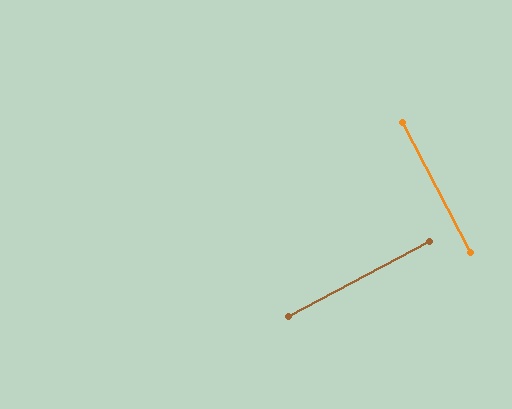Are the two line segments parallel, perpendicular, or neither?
Perpendicular — they meet at approximately 89°.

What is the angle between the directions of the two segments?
Approximately 89 degrees.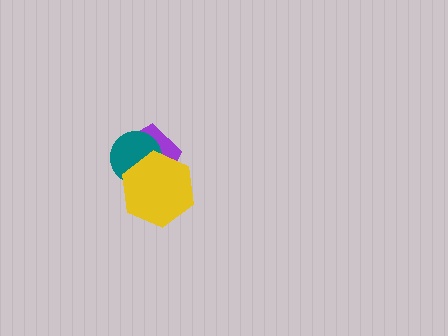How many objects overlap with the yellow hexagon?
2 objects overlap with the yellow hexagon.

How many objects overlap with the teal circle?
2 objects overlap with the teal circle.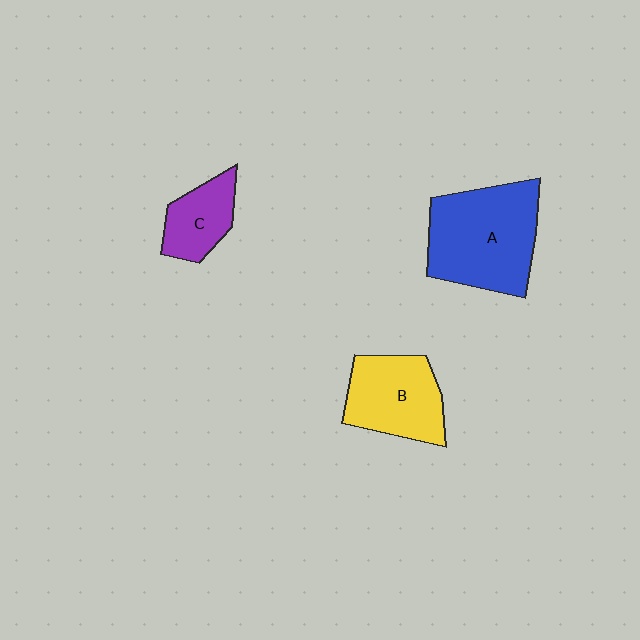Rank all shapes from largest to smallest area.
From largest to smallest: A (blue), B (yellow), C (purple).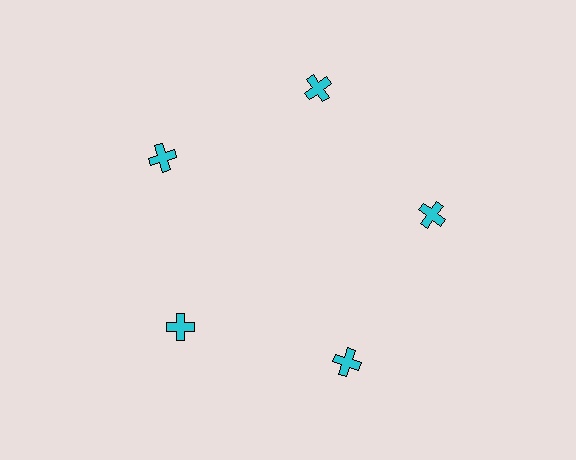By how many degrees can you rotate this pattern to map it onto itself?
The pattern maps onto itself every 72 degrees of rotation.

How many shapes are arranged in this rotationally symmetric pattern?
There are 5 shapes, arranged in 5 groups of 1.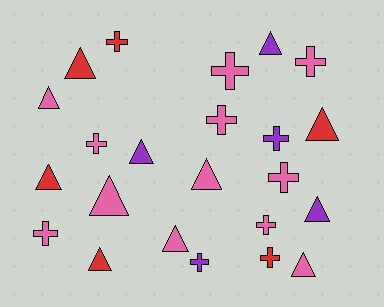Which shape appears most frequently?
Triangle, with 12 objects.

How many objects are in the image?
There are 23 objects.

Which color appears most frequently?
Pink, with 12 objects.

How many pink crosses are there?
There are 7 pink crosses.